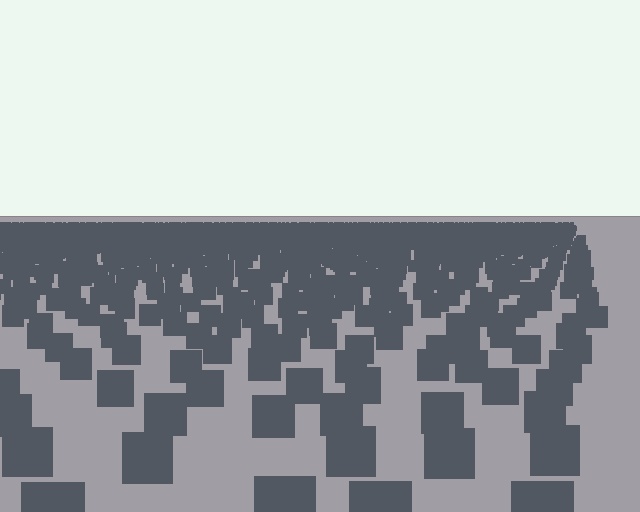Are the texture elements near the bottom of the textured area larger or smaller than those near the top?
Larger. Near the bottom, elements are closer to the viewer and appear at a bigger on-screen size.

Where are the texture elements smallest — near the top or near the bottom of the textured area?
Near the top.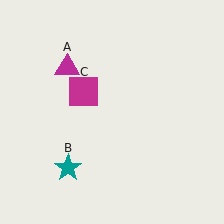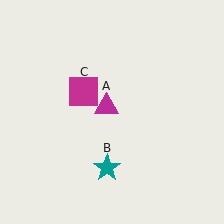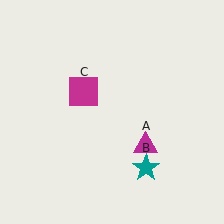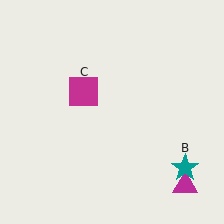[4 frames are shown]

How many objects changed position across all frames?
2 objects changed position: magenta triangle (object A), teal star (object B).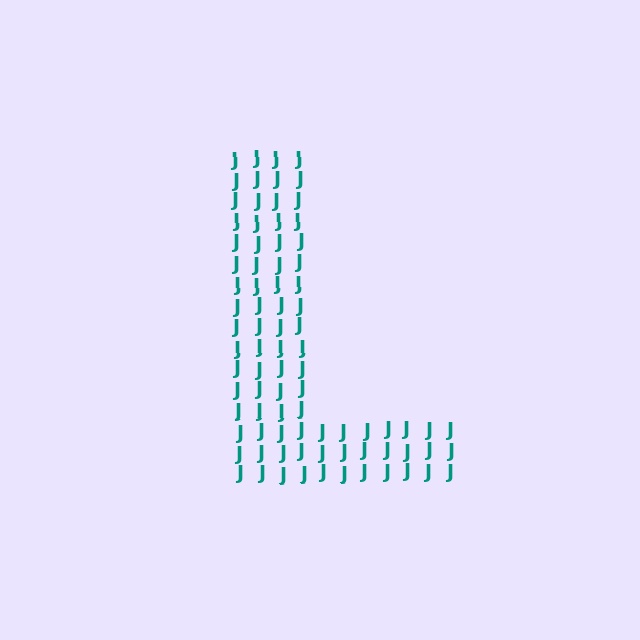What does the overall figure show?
The overall figure shows the letter L.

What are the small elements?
The small elements are letter J's.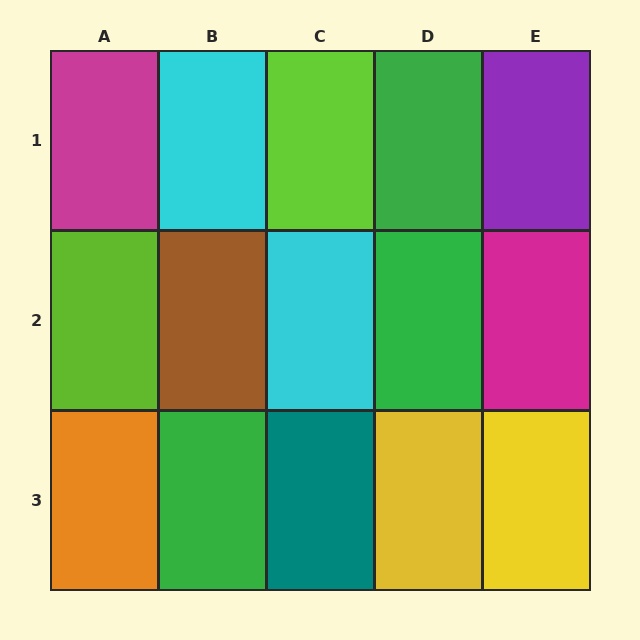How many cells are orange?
1 cell is orange.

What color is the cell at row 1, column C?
Lime.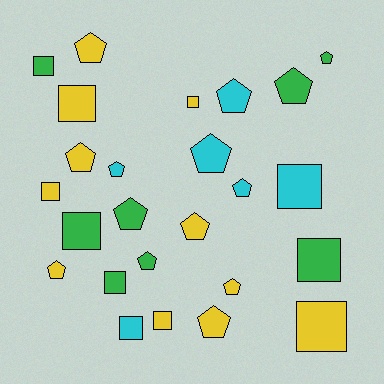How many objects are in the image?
There are 25 objects.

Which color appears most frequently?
Yellow, with 11 objects.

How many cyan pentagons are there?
There are 4 cyan pentagons.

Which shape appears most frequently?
Pentagon, with 14 objects.